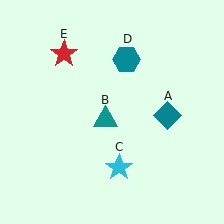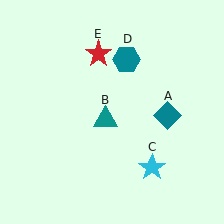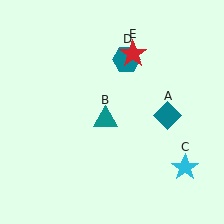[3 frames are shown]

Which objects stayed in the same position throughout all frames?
Teal diamond (object A) and teal triangle (object B) and teal hexagon (object D) remained stationary.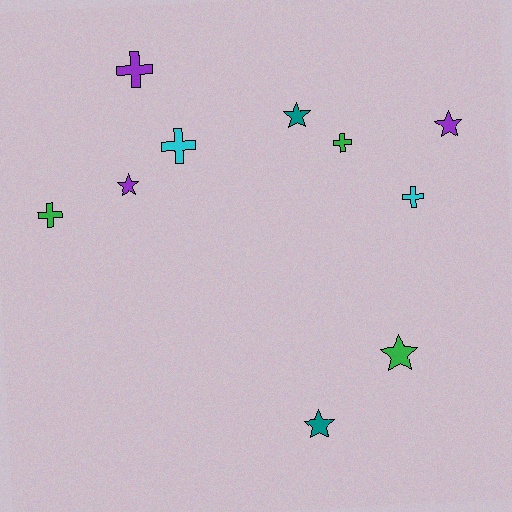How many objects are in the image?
There are 10 objects.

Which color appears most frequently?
Purple, with 3 objects.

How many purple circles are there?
There are no purple circles.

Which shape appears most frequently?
Star, with 5 objects.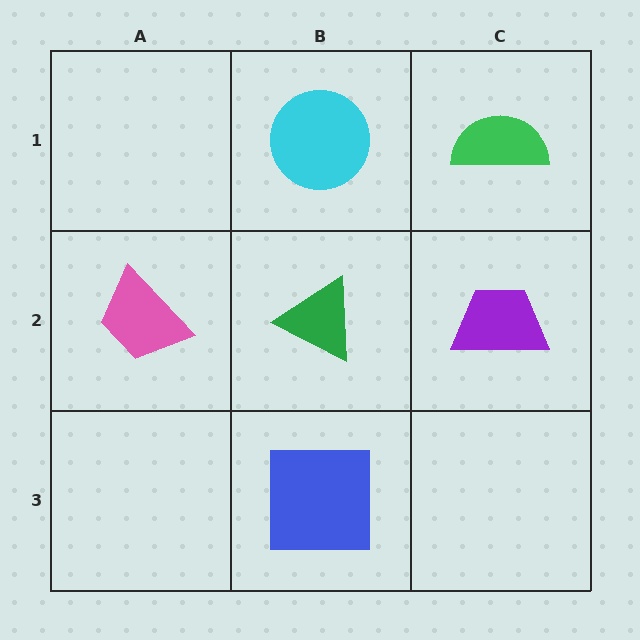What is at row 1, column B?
A cyan circle.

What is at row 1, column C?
A green semicircle.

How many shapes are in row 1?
2 shapes.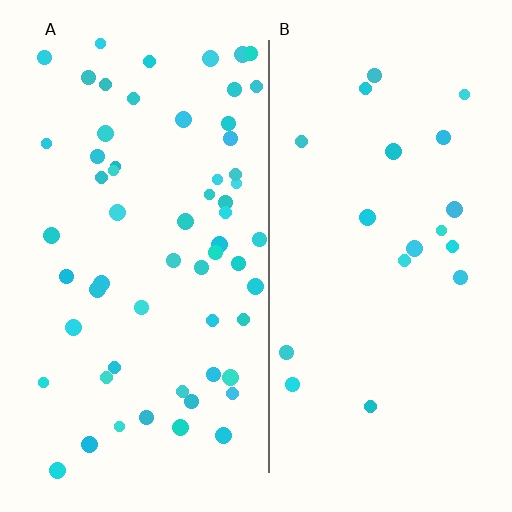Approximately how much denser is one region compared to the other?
Approximately 3.2× — region A over region B.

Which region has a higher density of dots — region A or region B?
A (the left).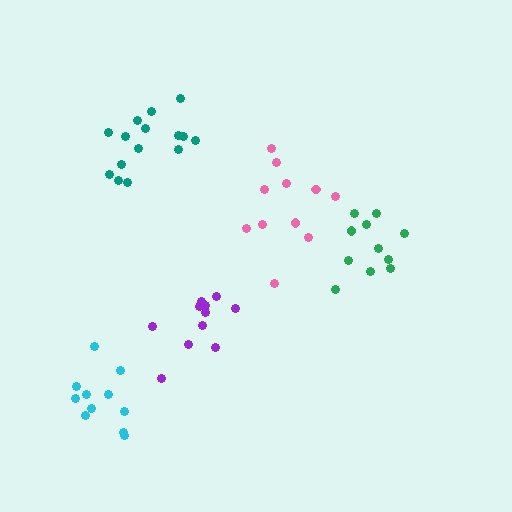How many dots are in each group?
Group 1: 11 dots, Group 2: 11 dots, Group 3: 11 dots, Group 4: 11 dots, Group 5: 15 dots (59 total).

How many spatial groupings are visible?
There are 5 spatial groupings.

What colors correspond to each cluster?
The clusters are colored: purple, pink, cyan, green, teal.